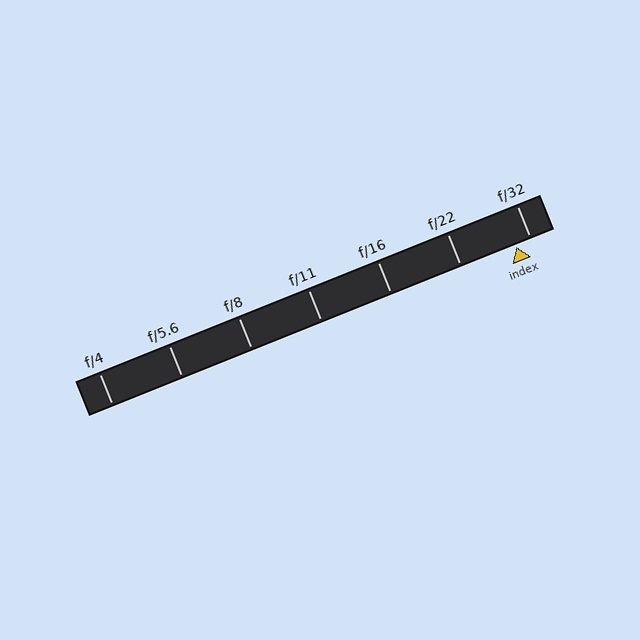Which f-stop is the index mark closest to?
The index mark is closest to f/32.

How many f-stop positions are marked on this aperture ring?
There are 7 f-stop positions marked.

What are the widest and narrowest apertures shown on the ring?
The widest aperture shown is f/4 and the narrowest is f/32.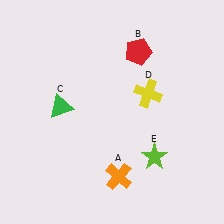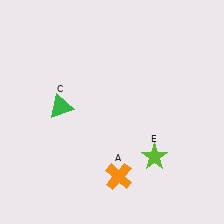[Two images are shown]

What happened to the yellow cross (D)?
The yellow cross (D) was removed in Image 2. It was in the top-right area of Image 1.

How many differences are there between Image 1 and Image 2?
There are 2 differences between the two images.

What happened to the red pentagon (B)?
The red pentagon (B) was removed in Image 2. It was in the top-right area of Image 1.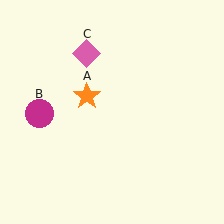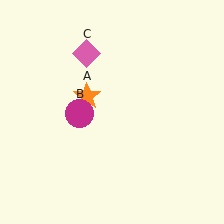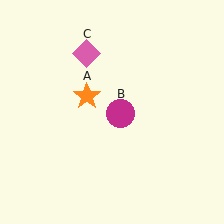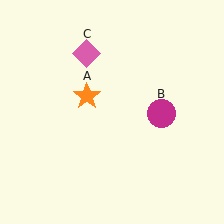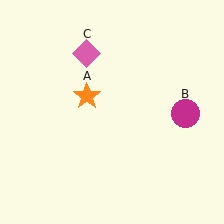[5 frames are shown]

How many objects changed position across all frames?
1 object changed position: magenta circle (object B).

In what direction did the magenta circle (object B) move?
The magenta circle (object B) moved right.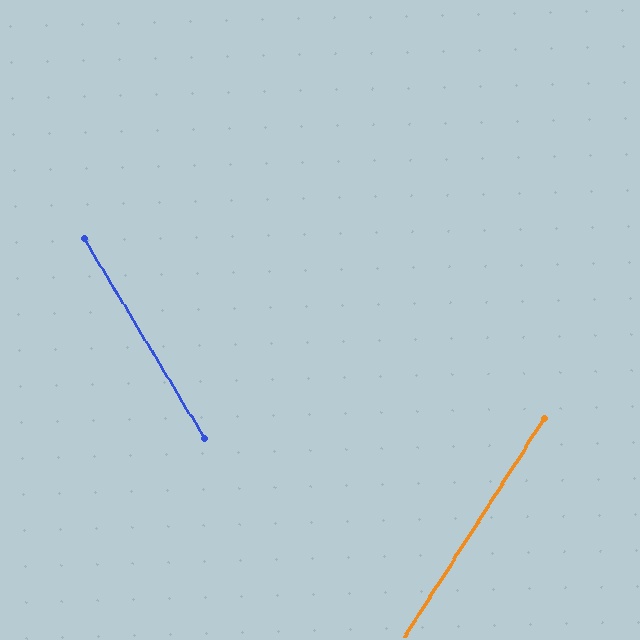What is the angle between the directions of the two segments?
Approximately 64 degrees.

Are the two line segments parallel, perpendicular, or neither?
Neither parallel nor perpendicular — they differ by about 64°.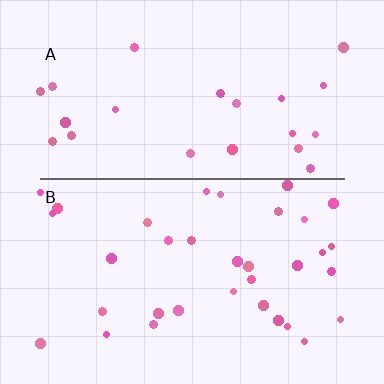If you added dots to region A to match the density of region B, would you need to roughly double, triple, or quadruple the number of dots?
Approximately double.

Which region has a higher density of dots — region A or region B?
B (the bottom).